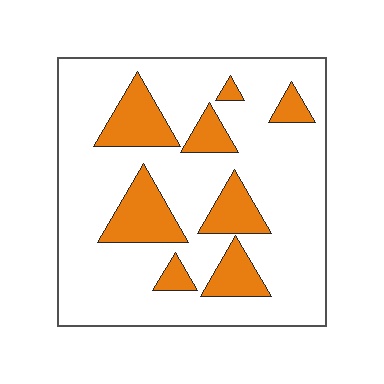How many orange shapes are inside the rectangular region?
8.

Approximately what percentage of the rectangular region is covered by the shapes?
Approximately 20%.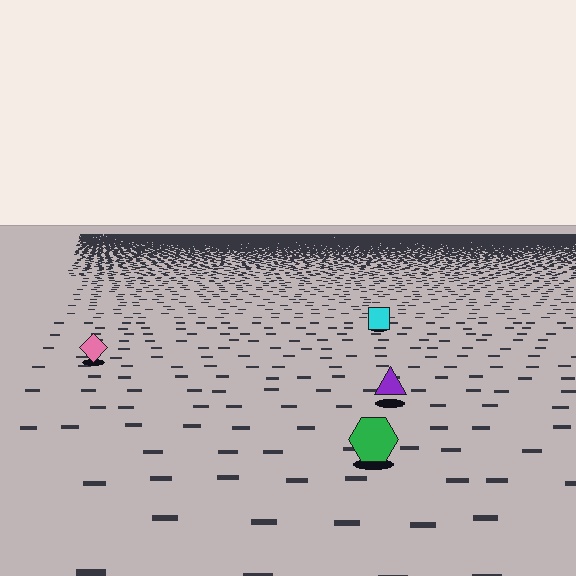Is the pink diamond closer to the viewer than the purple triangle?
No. The purple triangle is closer — you can tell from the texture gradient: the ground texture is coarser near it.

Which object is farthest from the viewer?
The cyan square is farthest from the viewer. It appears smaller and the ground texture around it is denser.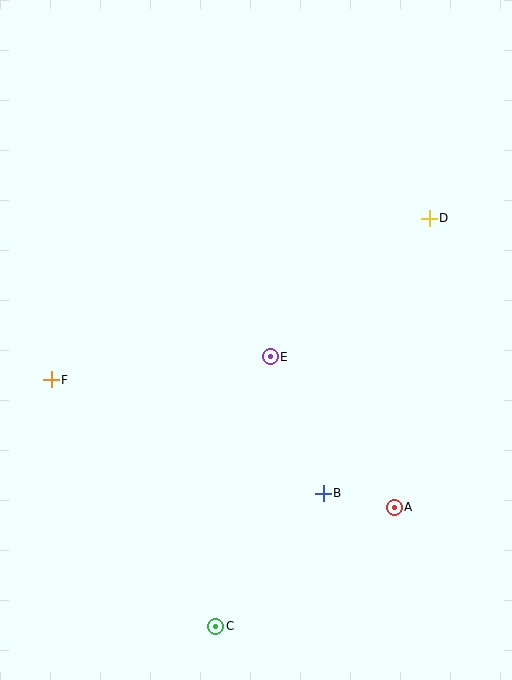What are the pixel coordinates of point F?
Point F is at (51, 380).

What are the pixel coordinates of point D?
Point D is at (429, 218).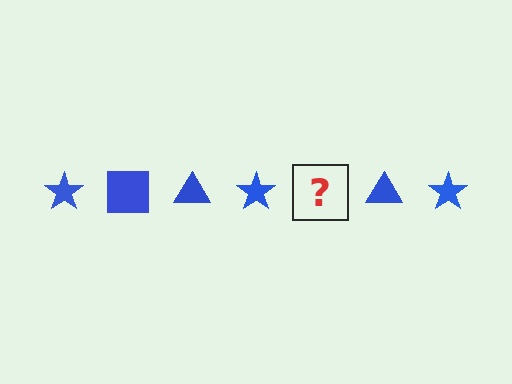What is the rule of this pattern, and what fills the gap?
The rule is that the pattern cycles through star, square, triangle shapes in blue. The gap should be filled with a blue square.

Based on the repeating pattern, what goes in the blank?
The blank should be a blue square.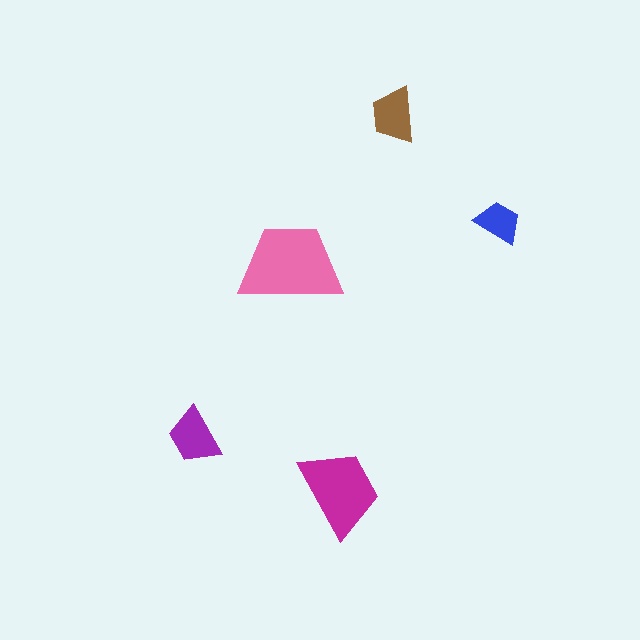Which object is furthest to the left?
The purple trapezoid is leftmost.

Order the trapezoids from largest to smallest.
the pink one, the magenta one, the purple one, the brown one, the blue one.